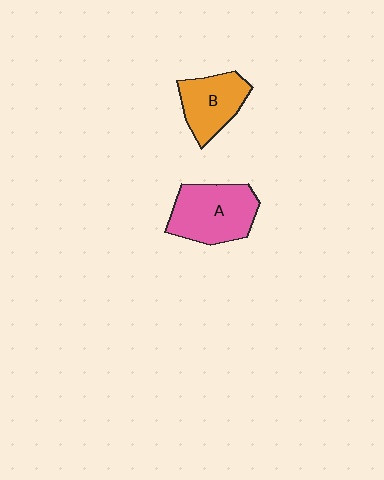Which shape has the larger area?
Shape A (pink).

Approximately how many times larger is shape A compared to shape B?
Approximately 1.3 times.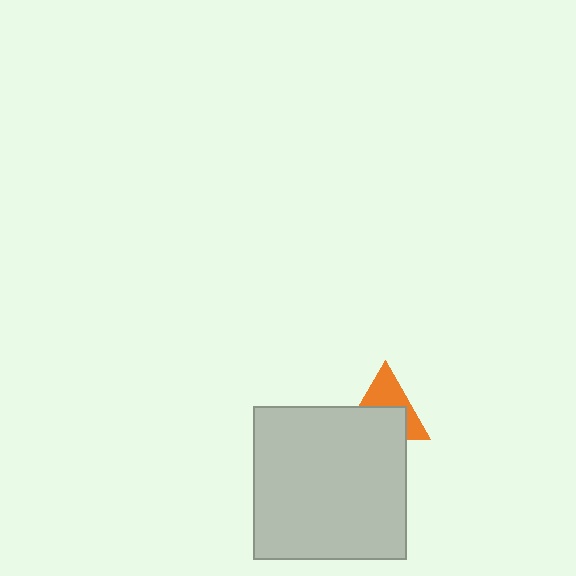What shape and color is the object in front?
The object in front is a light gray square.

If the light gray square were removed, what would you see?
You would see the complete orange triangle.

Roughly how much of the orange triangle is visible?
About half of it is visible (roughly 46%).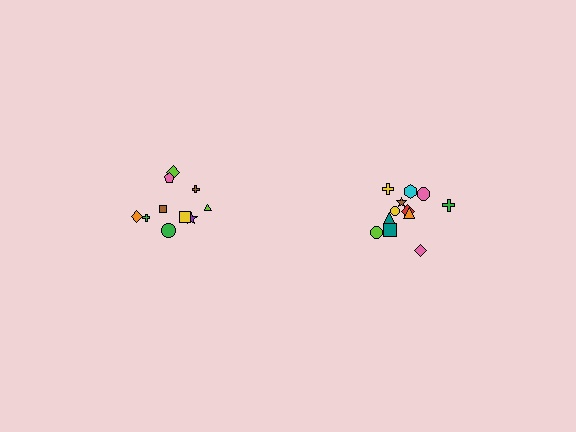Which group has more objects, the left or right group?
The right group.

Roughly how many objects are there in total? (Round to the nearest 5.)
Roughly 20 objects in total.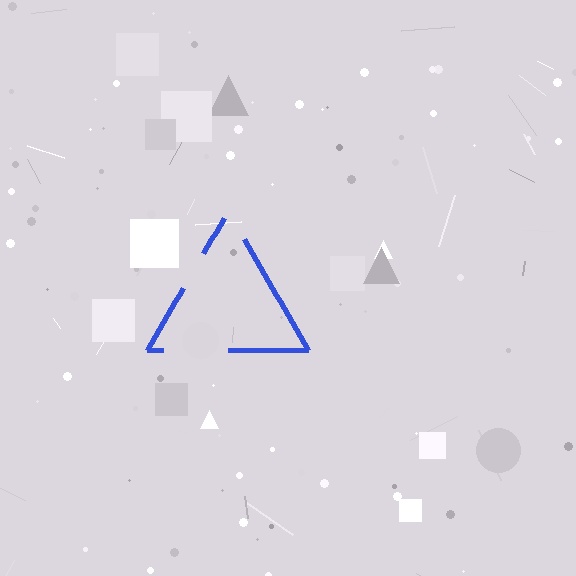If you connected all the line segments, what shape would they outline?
They would outline a triangle.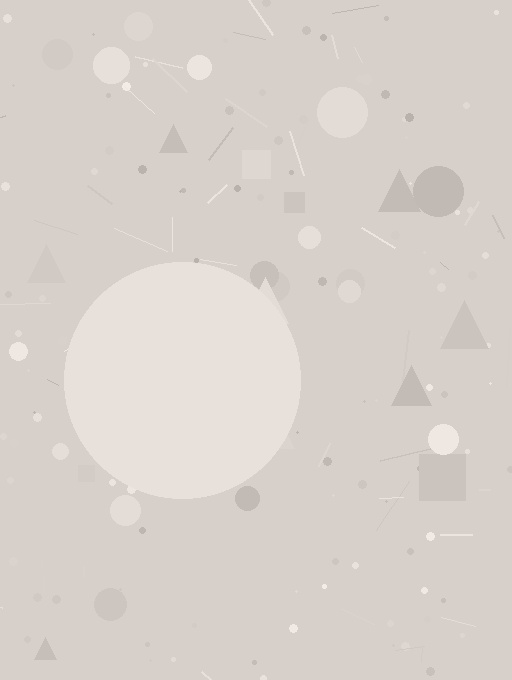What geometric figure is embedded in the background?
A circle is embedded in the background.